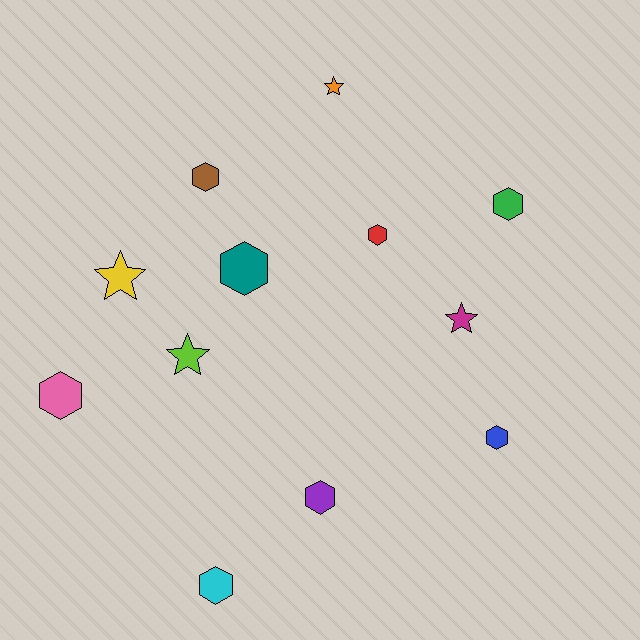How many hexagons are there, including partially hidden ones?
There are 8 hexagons.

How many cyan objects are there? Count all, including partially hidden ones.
There is 1 cyan object.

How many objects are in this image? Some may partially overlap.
There are 12 objects.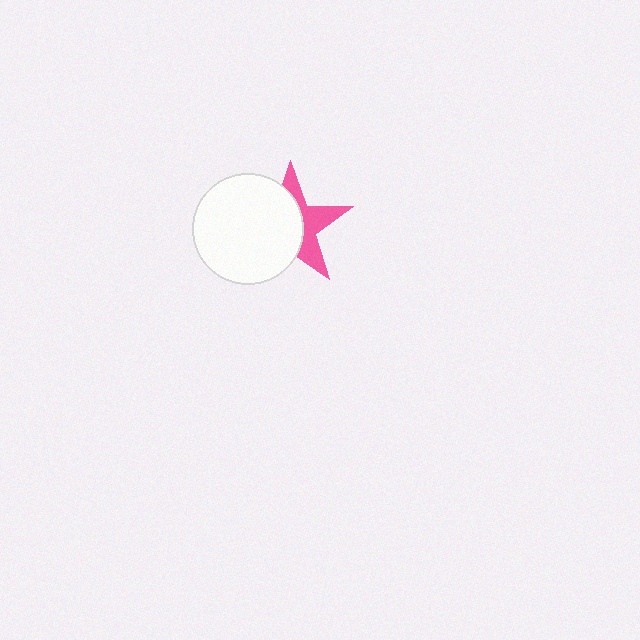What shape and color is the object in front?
The object in front is a white circle.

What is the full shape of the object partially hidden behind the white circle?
The partially hidden object is a pink star.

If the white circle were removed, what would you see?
You would see the complete pink star.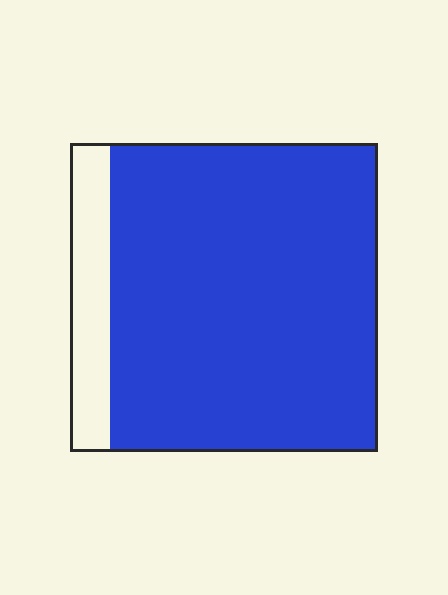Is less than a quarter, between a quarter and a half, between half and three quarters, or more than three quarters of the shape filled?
More than three quarters.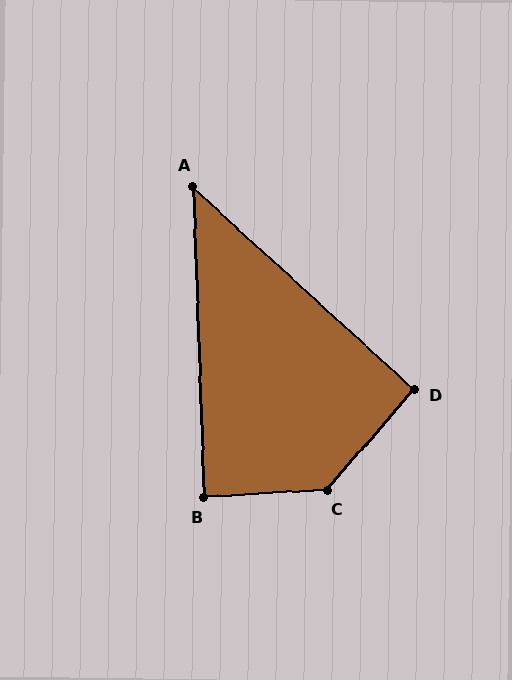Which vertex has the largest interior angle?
C, at approximately 135 degrees.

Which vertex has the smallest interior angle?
A, at approximately 45 degrees.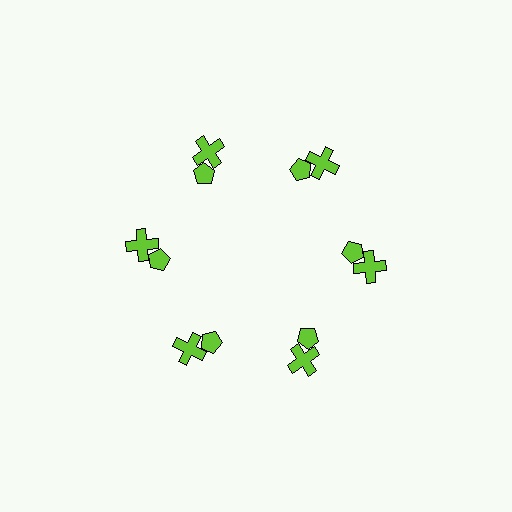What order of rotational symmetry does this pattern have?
This pattern has 6-fold rotational symmetry.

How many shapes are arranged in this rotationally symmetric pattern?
There are 12 shapes, arranged in 6 groups of 2.